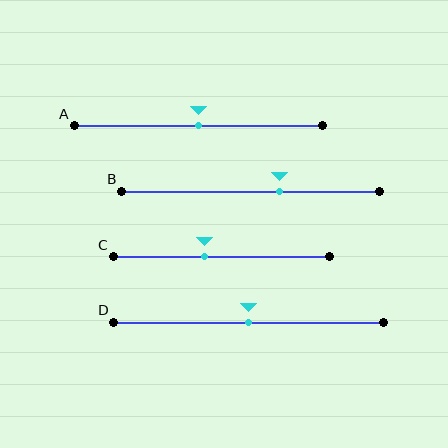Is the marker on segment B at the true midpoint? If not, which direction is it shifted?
No, the marker on segment B is shifted to the right by about 11% of the segment length.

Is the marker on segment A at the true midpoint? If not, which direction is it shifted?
Yes, the marker on segment A is at the true midpoint.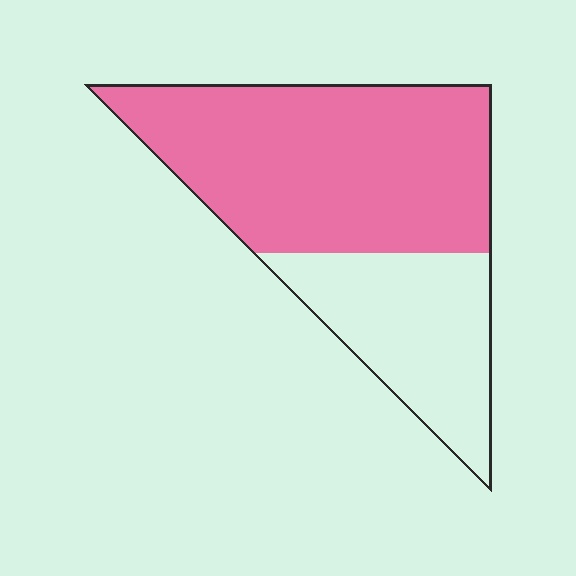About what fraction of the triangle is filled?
About two thirds (2/3).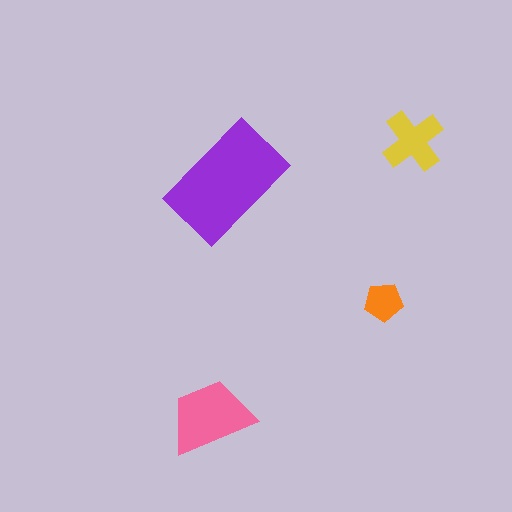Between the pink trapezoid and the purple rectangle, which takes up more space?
The purple rectangle.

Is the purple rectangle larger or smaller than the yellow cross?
Larger.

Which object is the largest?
The purple rectangle.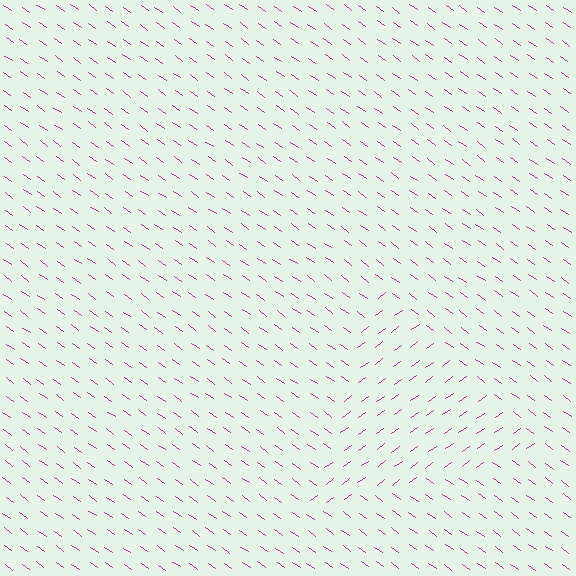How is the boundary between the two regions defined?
The boundary is defined purely by a change in line orientation (approximately 71 degrees difference). All lines are the same color and thickness.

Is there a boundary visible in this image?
Yes, there is a texture boundary formed by a change in line orientation.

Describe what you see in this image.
The image is filled with small magenta line segments. A triangle region in the image has lines oriented differently from the surrounding lines, creating a visible texture boundary.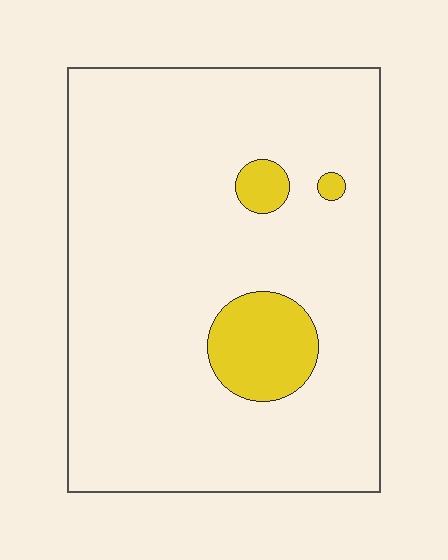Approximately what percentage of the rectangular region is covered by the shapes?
Approximately 10%.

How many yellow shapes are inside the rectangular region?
3.